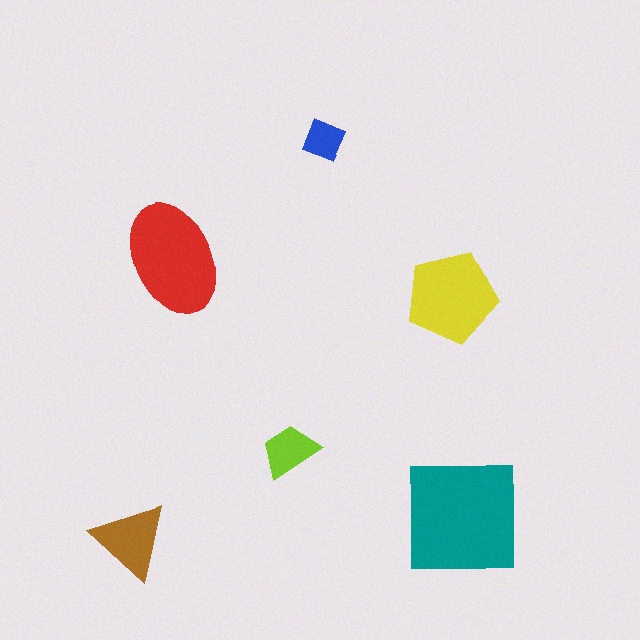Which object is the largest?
The teal square.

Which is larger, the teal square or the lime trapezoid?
The teal square.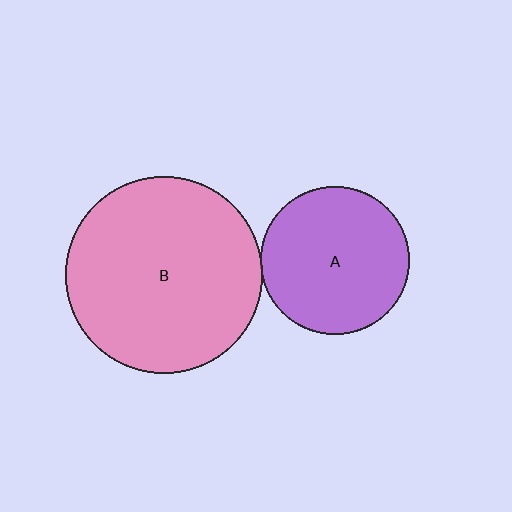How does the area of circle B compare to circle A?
Approximately 1.8 times.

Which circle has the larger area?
Circle B (pink).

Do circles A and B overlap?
Yes.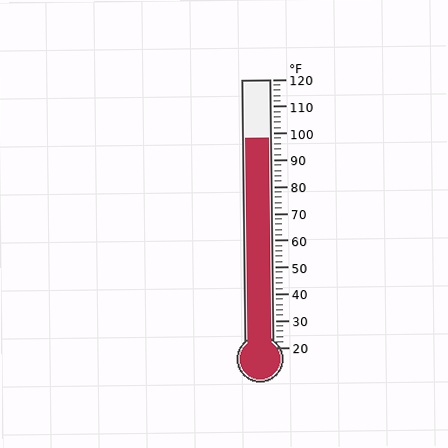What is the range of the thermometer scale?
The thermometer scale ranges from 20°F to 120°F.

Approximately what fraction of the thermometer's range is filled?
The thermometer is filled to approximately 80% of its range.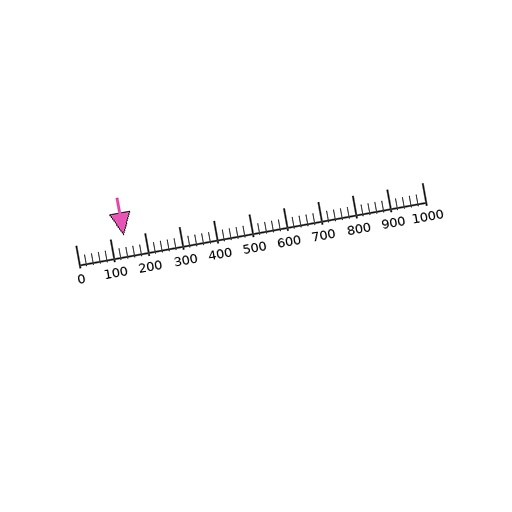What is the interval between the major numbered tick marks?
The major tick marks are spaced 100 units apart.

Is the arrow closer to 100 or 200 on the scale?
The arrow is closer to 100.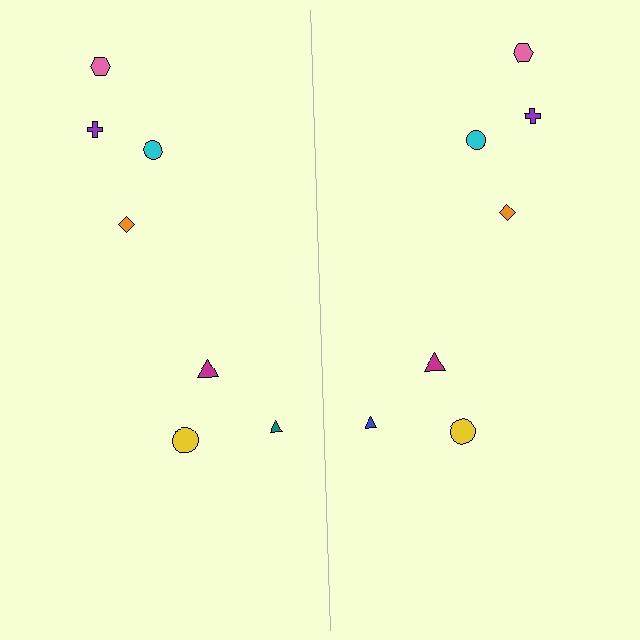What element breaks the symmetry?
The blue triangle on the right side breaks the symmetry — its mirror counterpart is teal.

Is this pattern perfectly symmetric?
No, the pattern is not perfectly symmetric. The blue triangle on the right side breaks the symmetry — its mirror counterpart is teal.